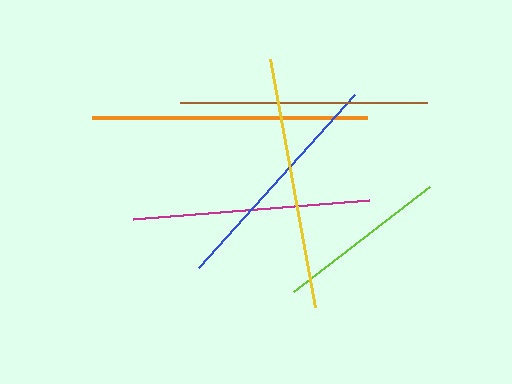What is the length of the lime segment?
The lime segment is approximately 172 pixels long.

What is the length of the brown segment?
The brown segment is approximately 247 pixels long.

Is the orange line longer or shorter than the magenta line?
The orange line is longer than the magenta line.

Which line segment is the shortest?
The lime line is the shortest at approximately 172 pixels.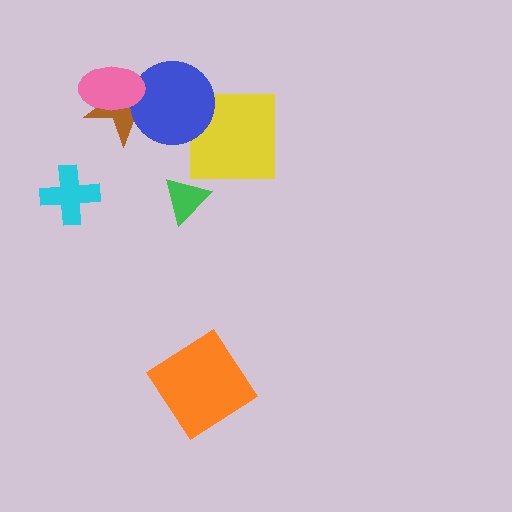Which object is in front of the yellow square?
The blue circle is in front of the yellow square.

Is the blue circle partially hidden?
Yes, it is partially covered by another shape.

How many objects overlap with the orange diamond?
0 objects overlap with the orange diamond.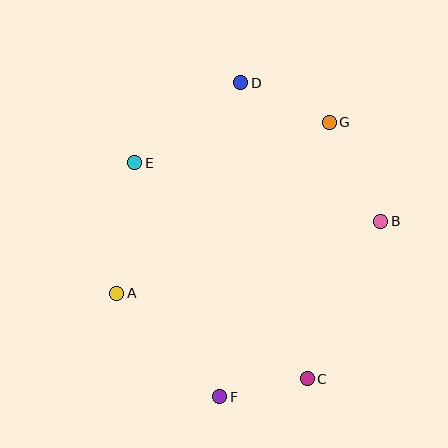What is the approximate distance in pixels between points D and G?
The distance between D and G is approximately 97 pixels.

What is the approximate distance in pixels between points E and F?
The distance between E and F is approximately 249 pixels.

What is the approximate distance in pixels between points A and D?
The distance between A and D is approximately 244 pixels.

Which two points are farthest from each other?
Points D and F are farthest from each other.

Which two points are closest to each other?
Points C and F are closest to each other.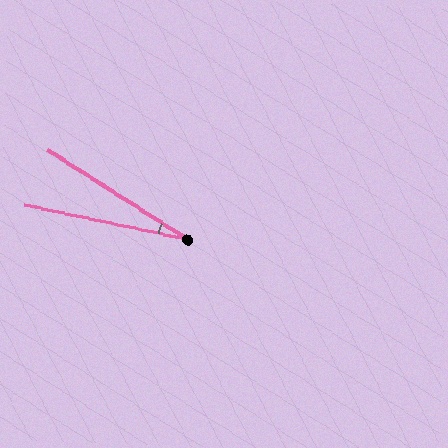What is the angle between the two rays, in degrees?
Approximately 21 degrees.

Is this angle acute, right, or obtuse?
It is acute.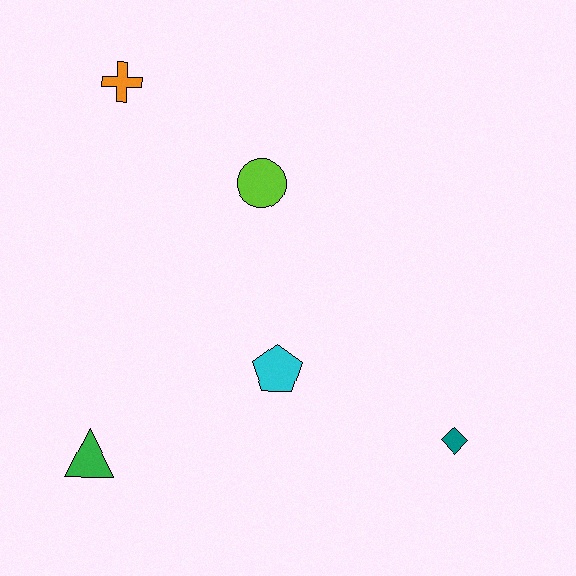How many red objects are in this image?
There are no red objects.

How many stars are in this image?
There are no stars.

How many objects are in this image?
There are 5 objects.